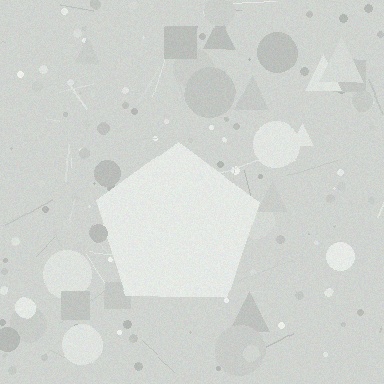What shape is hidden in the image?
A pentagon is hidden in the image.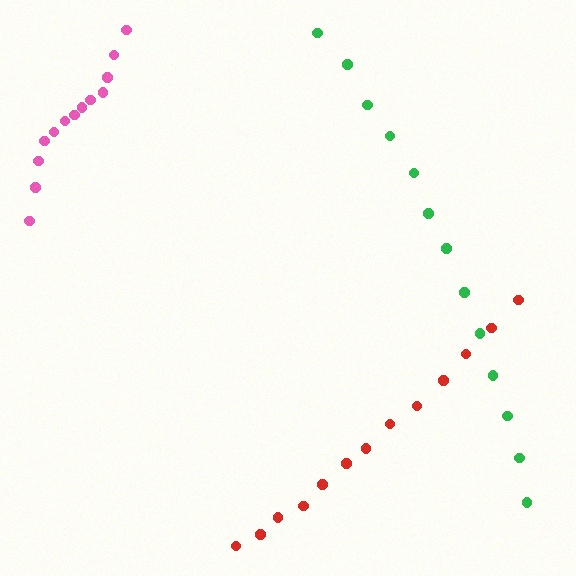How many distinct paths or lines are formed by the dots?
There are 3 distinct paths.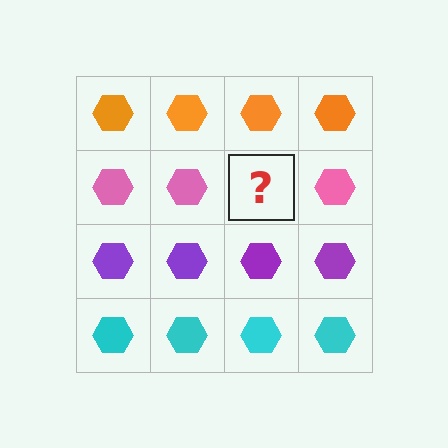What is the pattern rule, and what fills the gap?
The rule is that each row has a consistent color. The gap should be filled with a pink hexagon.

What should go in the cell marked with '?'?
The missing cell should contain a pink hexagon.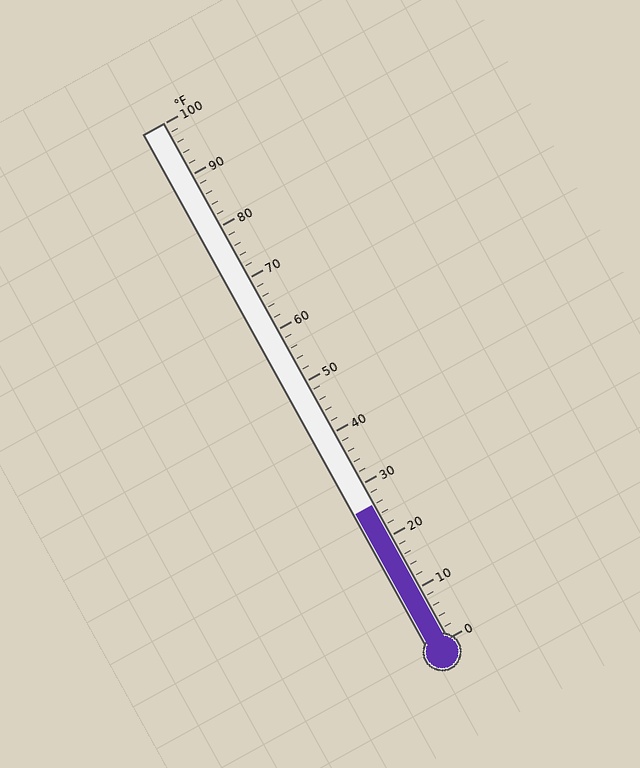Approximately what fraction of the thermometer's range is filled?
The thermometer is filled to approximately 25% of its range.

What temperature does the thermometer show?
The thermometer shows approximately 26°F.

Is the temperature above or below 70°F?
The temperature is below 70°F.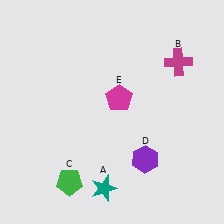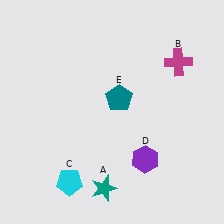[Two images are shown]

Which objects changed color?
C changed from green to cyan. E changed from magenta to teal.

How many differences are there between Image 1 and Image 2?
There are 2 differences between the two images.